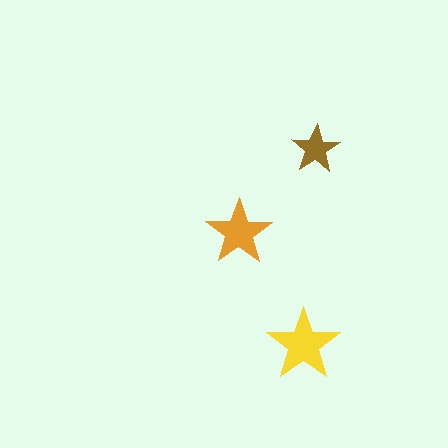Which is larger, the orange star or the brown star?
The orange one.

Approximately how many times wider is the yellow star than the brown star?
About 1.5 times wider.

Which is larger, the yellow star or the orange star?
The yellow one.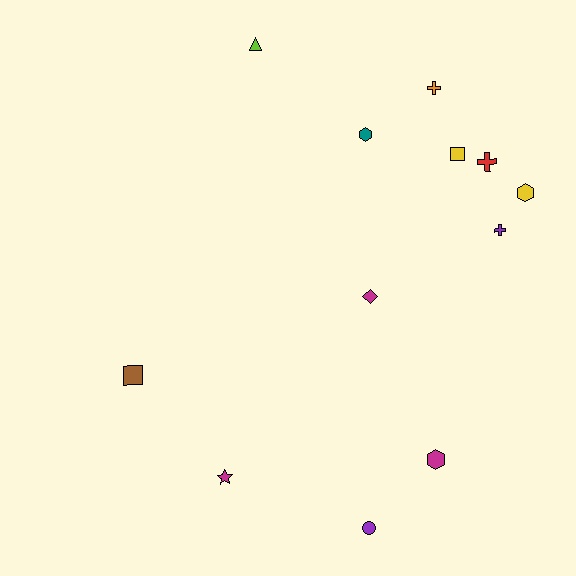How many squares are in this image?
There are 2 squares.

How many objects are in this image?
There are 12 objects.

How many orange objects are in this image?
There is 1 orange object.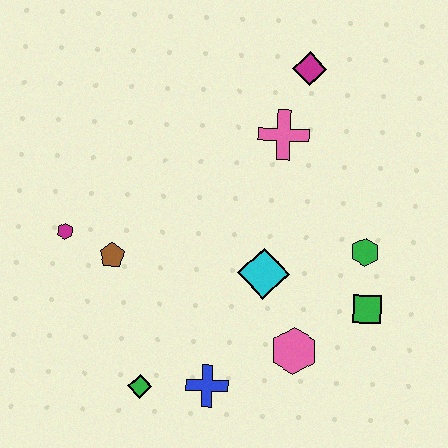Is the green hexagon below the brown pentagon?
No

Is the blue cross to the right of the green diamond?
Yes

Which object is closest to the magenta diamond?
The pink cross is closest to the magenta diamond.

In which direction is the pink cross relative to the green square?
The pink cross is above the green square.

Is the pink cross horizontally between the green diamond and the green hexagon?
Yes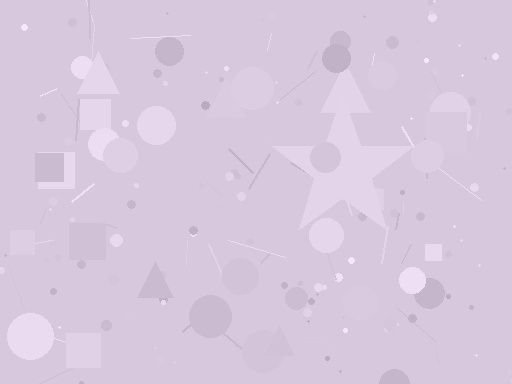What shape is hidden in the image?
A star is hidden in the image.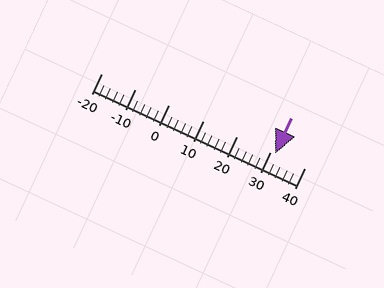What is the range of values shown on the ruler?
The ruler shows values from -20 to 40.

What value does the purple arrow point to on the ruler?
The purple arrow points to approximately 31.